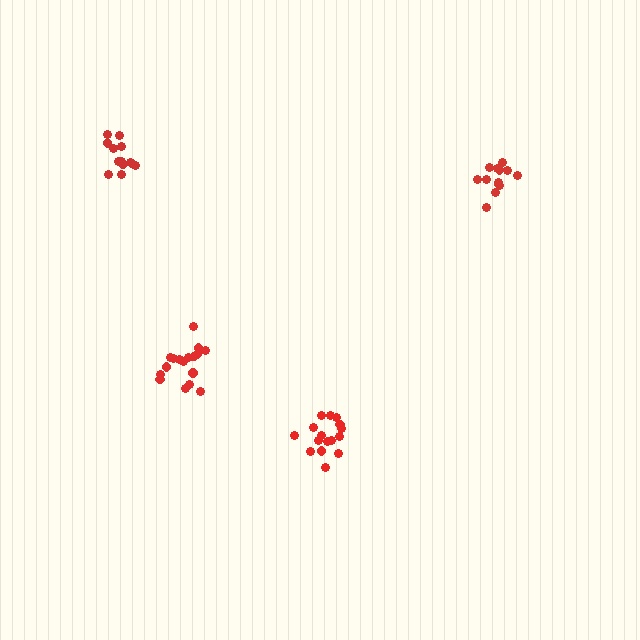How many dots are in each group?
Group 1: 13 dots, Group 2: 16 dots, Group 3: 13 dots, Group 4: 17 dots (59 total).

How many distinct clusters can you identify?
There are 4 distinct clusters.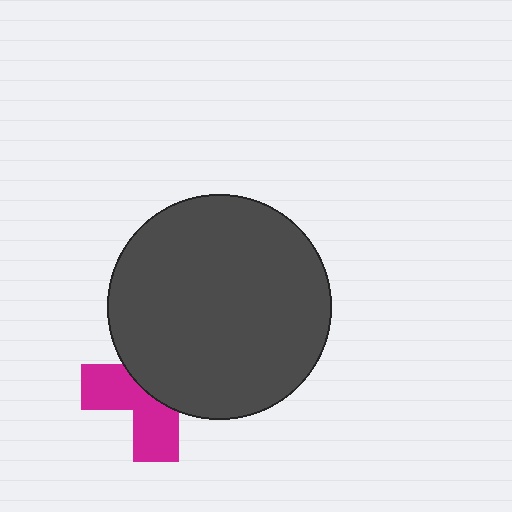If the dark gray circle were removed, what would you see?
You would see the complete magenta cross.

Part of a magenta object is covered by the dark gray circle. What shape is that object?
It is a cross.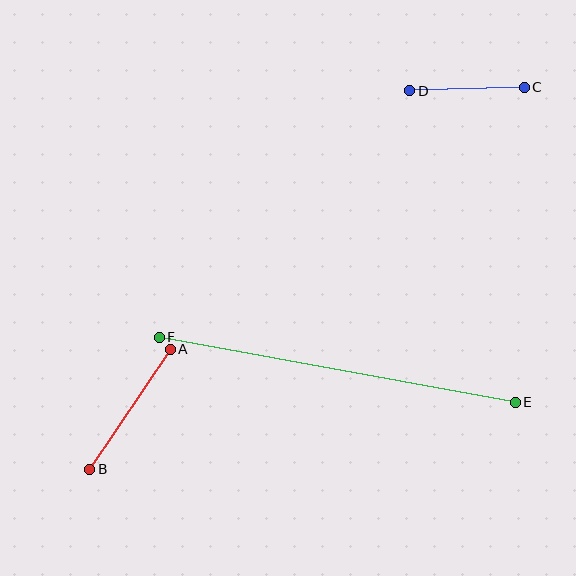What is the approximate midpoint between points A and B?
The midpoint is at approximately (130, 409) pixels.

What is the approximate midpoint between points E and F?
The midpoint is at approximately (337, 370) pixels.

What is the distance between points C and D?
The distance is approximately 115 pixels.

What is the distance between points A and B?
The distance is approximately 145 pixels.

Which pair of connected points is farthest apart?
Points E and F are farthest apart.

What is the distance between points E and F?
The distance is approximately 362 pixels.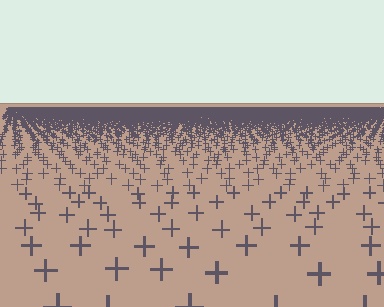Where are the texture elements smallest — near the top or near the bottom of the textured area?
Near the top.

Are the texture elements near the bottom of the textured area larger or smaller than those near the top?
Larger. Near the bottom, elements are closer to the viewer and appear at a bigger on-screen size.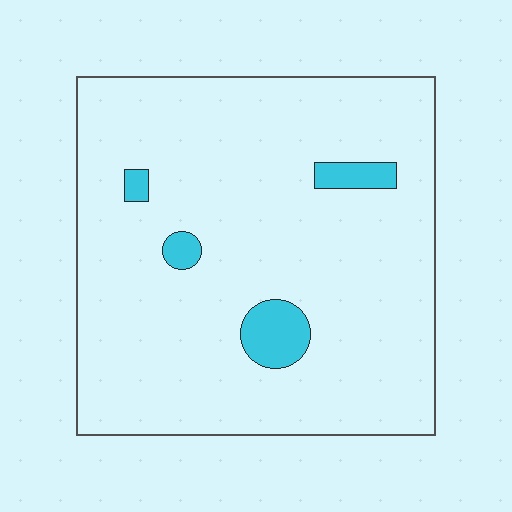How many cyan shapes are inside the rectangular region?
4.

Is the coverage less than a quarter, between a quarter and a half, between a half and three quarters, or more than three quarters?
Less than a quarter.